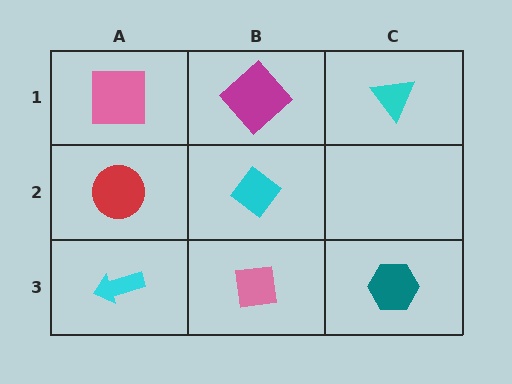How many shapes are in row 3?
3 shapes.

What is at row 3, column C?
A teal hexagon.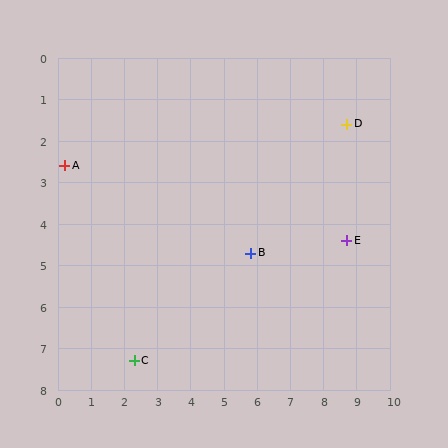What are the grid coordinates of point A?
Point A is at approximately (0.2, 2.6).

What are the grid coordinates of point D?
Point D is at approximately (8.7, 1.6).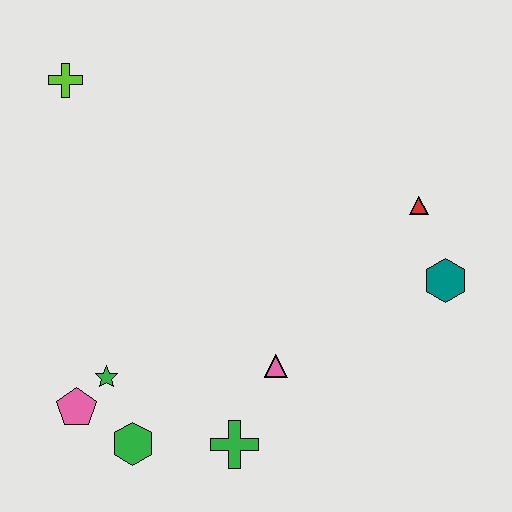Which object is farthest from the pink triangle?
The lime cross is farthest from the pink triangle.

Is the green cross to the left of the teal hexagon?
Yes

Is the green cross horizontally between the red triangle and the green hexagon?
Yes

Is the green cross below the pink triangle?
Yes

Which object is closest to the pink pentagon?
The green star is closest to the pink pentagon.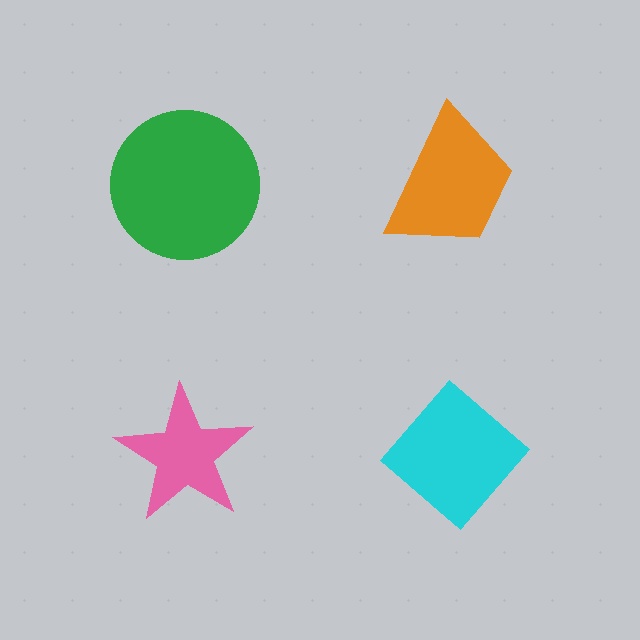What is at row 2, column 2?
A cyan diamond.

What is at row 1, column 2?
An orange trapezoid.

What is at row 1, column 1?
A green circle.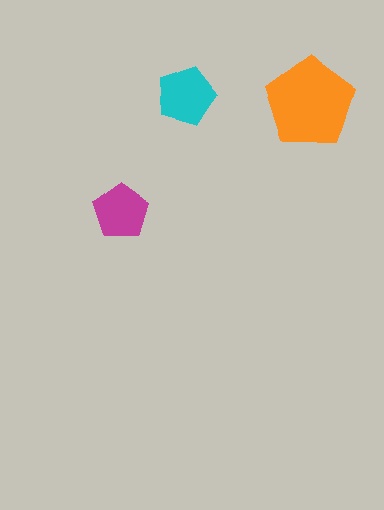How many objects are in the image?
There are 3 objects in the image.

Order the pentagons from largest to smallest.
the orange one, the cyan one, the magenta one.